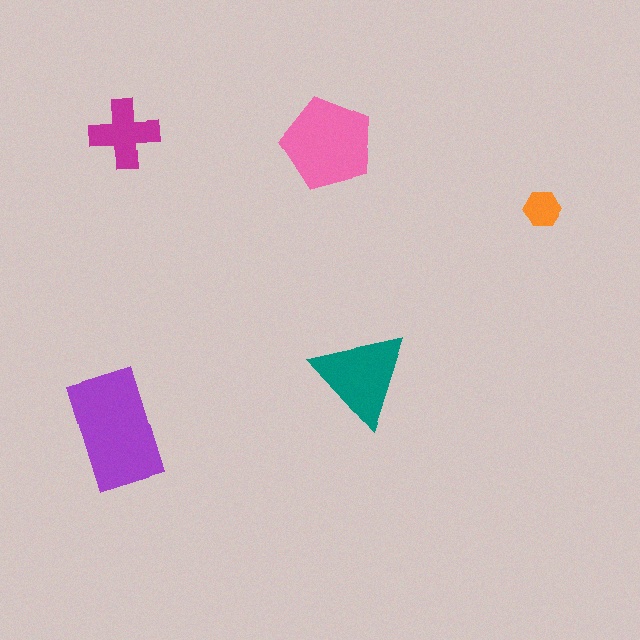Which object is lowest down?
The purple rectangle is bottommost.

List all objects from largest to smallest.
The purple rectangle, the pink pentagon, the teal triangle, the magenta cross, the orange hexagon.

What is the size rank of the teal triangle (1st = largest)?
3rd.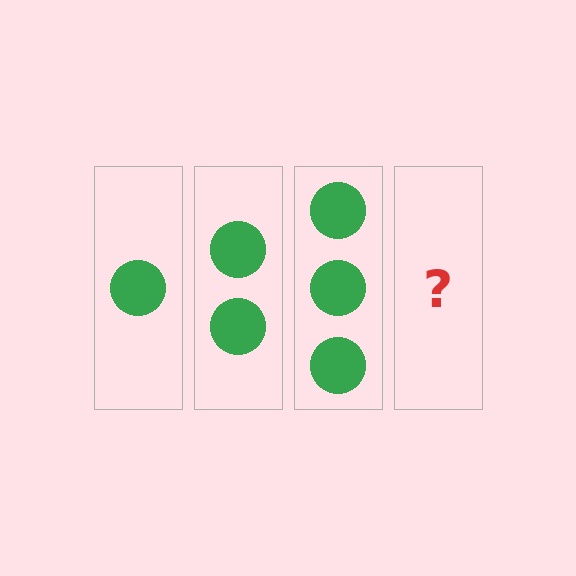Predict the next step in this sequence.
The next step is 4 circles.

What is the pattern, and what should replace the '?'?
The pattern is that each step adds one more circle. The '?' should be 4 circles.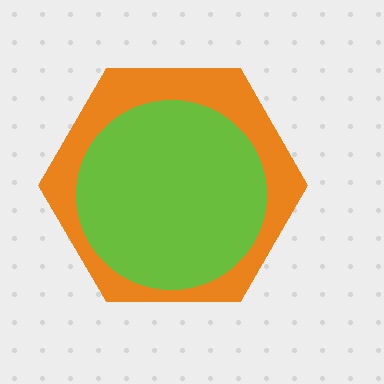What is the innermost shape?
The lime circle.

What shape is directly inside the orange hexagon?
The lime circle.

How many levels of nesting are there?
2.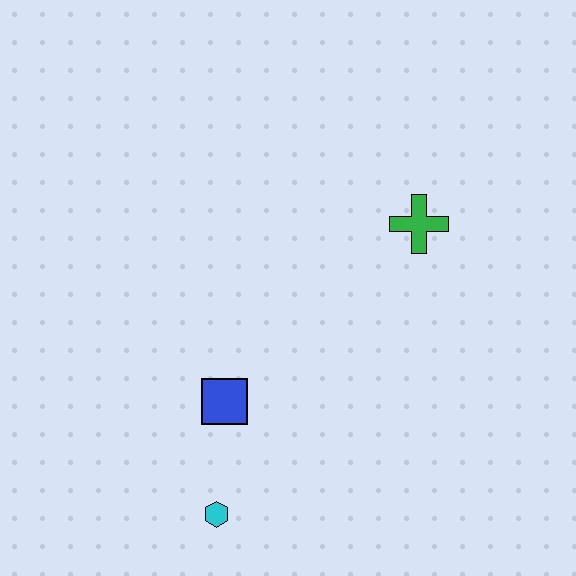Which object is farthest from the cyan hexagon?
The green cross is farthest from the cyan hexagon.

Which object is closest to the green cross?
The blue square is closest to the green cross.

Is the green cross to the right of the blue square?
Yes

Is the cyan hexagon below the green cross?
Yes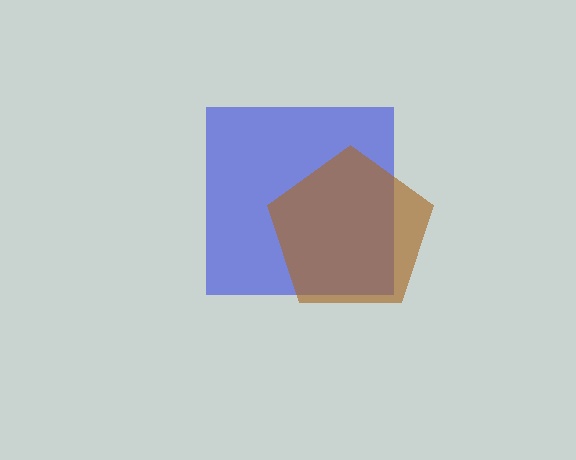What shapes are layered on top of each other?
The layered shapes are: a blue square, a brown pentagon.